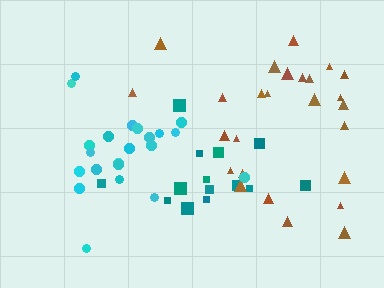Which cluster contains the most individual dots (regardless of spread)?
Brown (26).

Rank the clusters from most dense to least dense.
cyan, teal, brown.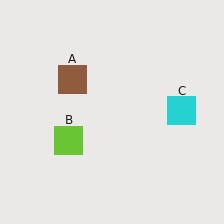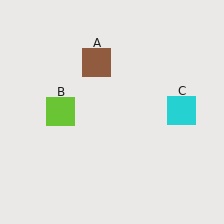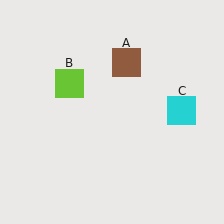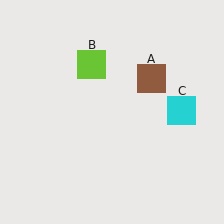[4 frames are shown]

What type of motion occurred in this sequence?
The brown square (object A), lime square (object B) rotated clockwise around the center of the scene.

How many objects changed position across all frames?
2 objects changed position: brown square (object A), lime square (object B).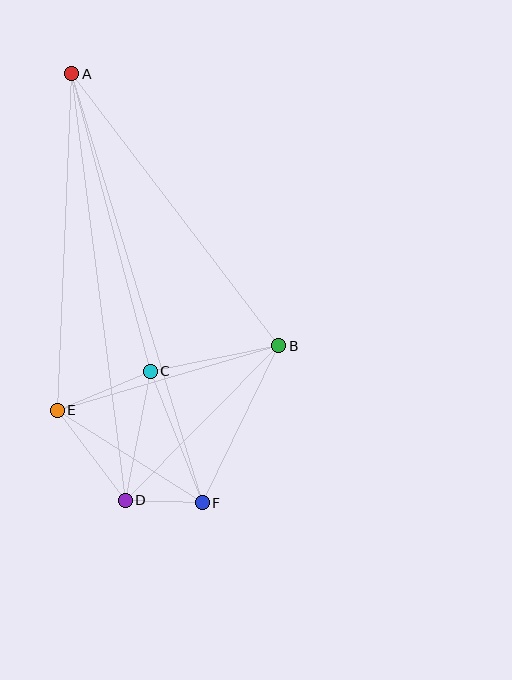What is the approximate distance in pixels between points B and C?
The distance between B and C is approximately 131 pixels.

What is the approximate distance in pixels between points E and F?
The distance between E and F is approximately 172 pixels.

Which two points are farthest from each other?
Points A and F are farthest from each other.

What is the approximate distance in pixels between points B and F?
The distance between B and F is approximately 174 pixels.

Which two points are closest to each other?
Points D and F are closest to each other.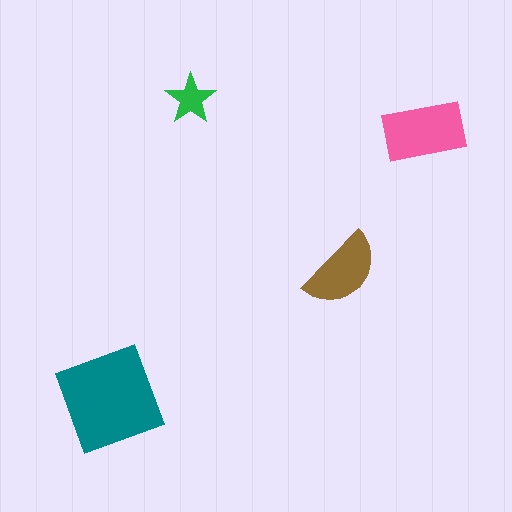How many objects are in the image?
There are 4 objects in the image.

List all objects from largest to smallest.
The teal diamond, the pink rectangle, the brown semicircle, the green star.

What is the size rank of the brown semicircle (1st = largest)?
3rd.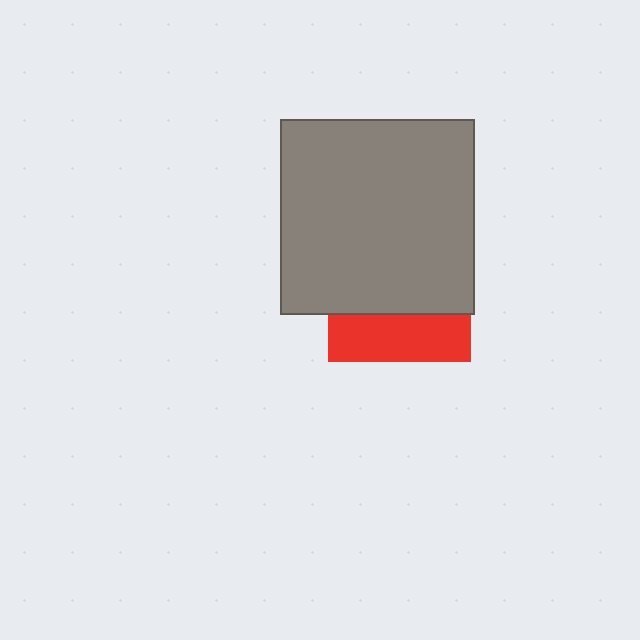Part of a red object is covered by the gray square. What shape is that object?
It is a square.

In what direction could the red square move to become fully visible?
The red square could move down. That would shift it out from behind the gray square entirely.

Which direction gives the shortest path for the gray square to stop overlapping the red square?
Moving up gives the shortest separation.